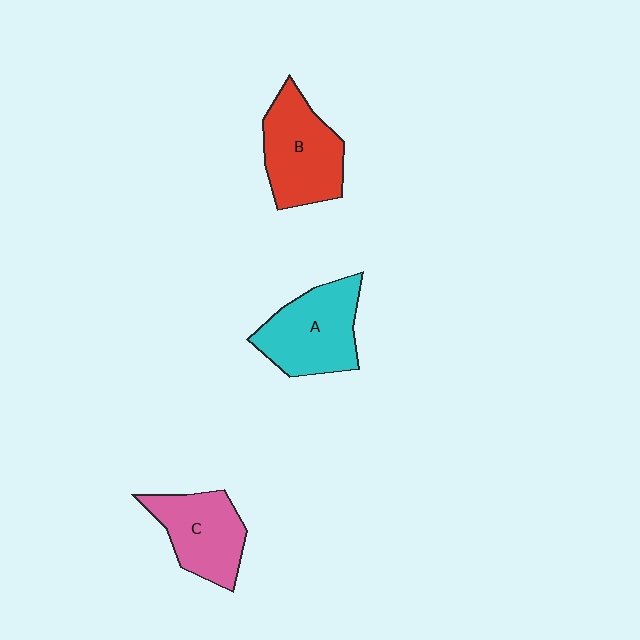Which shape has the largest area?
Shape A (cyan).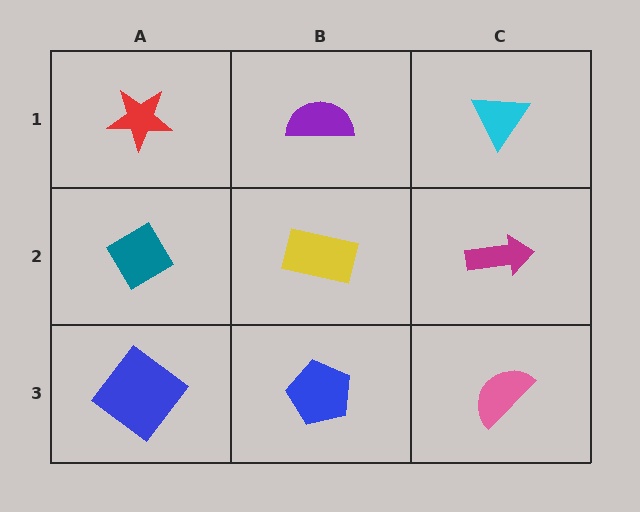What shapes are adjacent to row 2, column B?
A purple semicircle (row 1, column B), a blue pentagon (row 3, column B), a teal diamond (row 2, column A), a magenta arrow (row 2, column C).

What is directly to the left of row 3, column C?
A blue pentagon.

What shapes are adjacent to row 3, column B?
A yellow rectangle (row 2, column B), a blue diamond (row 3, column A), a pink semicircle (row 3, column C).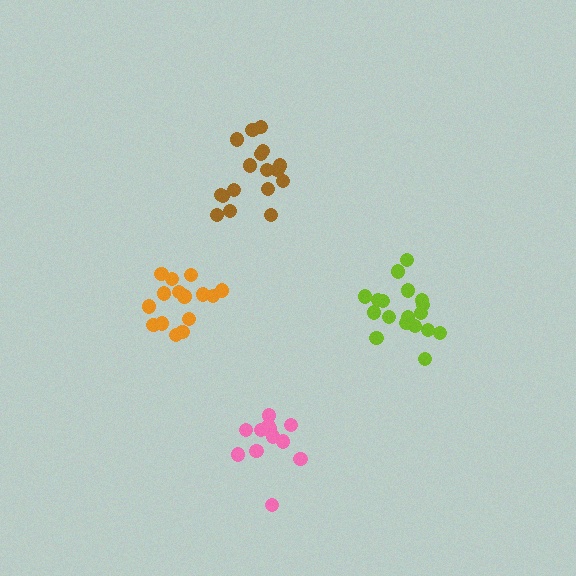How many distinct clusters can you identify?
There are 4 distinct clusters.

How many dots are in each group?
Group 1: 13 dots, Group 2: 17 dots, Group 3: 15 dots, Group 4: 18 dots (63 total).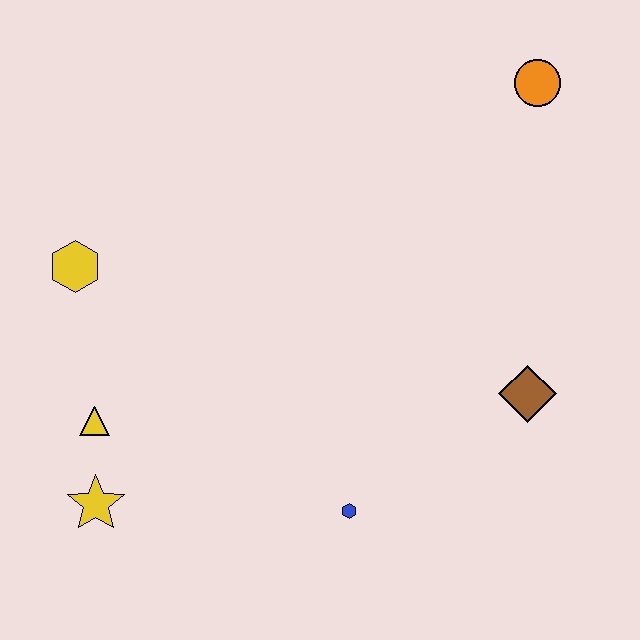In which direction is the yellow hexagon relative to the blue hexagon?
The yellow hexagon is to the left of the blue hexagon.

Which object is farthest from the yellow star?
The orange circle is farthest from the yellow star.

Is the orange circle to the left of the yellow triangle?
No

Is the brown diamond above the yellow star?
Yes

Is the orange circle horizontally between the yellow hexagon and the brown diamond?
No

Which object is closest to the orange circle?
The brown diamond is closest to the orange circle.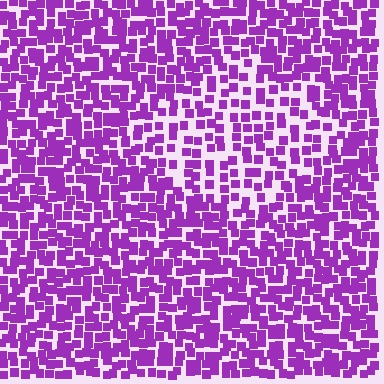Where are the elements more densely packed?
The elements are more densely packed outside the diamond boundary.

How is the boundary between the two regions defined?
The boundary is defined by a change in element density (approximately 1.7x ratio). All elements are the same color, size, and shape.